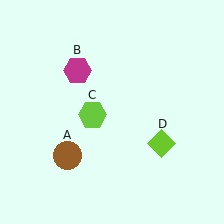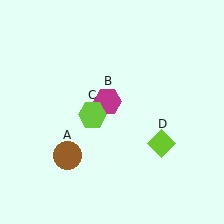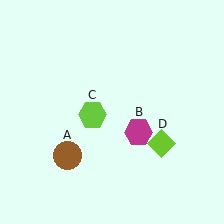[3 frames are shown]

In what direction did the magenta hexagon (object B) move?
The magenta hexagon (object B) moved down and to the right.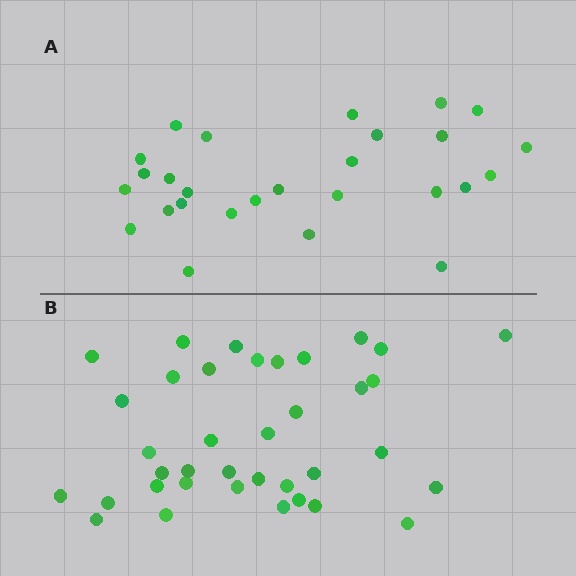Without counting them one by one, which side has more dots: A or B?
Region B (the bottom region) has more dots.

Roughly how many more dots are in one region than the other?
Region B has roughly 10 or so more dots than region A.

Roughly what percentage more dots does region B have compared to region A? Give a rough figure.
About 35% more.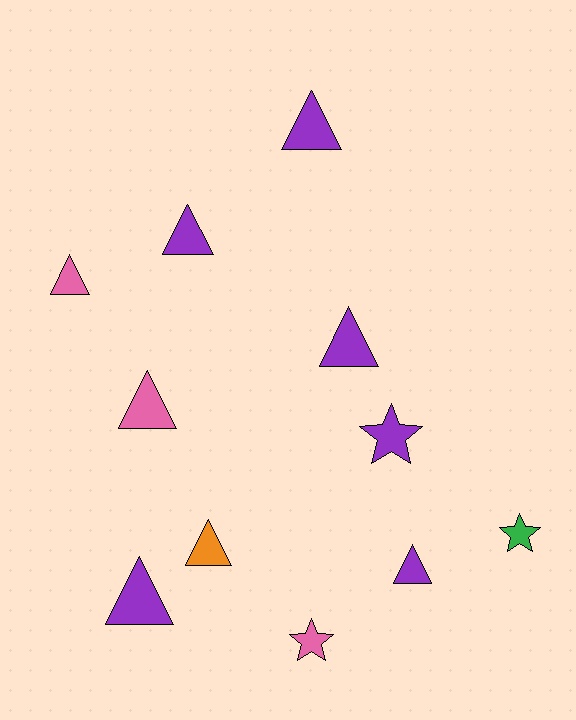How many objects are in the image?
There are 11 objects.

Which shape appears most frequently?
Triangle, with 8 objects.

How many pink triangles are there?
There are 2 pink triangles.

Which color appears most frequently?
Purple, with 6 objects.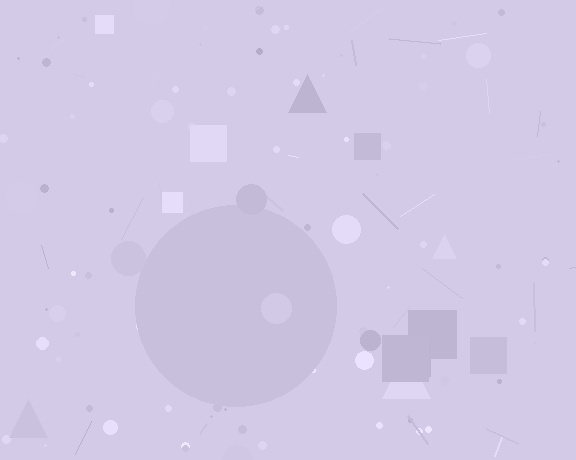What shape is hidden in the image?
A circle is hidden in the image.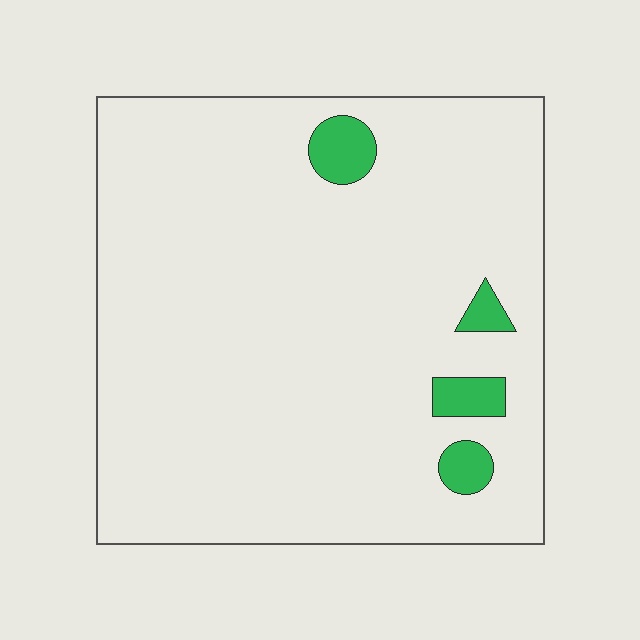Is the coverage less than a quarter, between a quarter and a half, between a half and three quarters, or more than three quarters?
Less than a quarter.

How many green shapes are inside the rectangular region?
4.